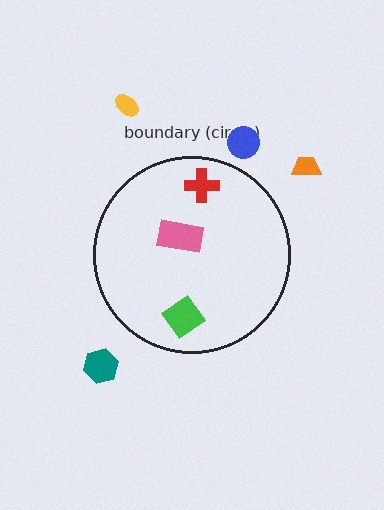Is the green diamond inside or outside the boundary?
Inside.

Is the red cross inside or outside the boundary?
Inside.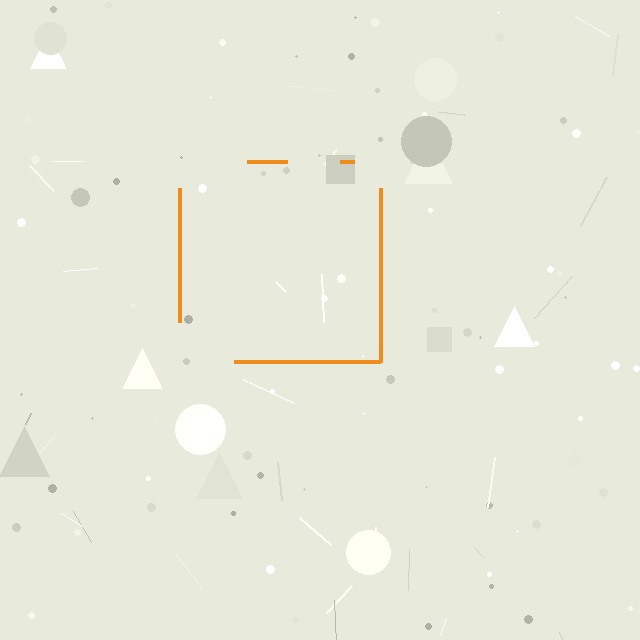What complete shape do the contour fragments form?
The contour fragments form a square.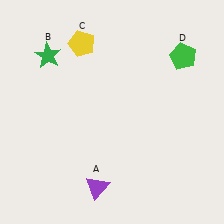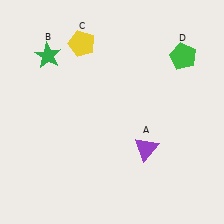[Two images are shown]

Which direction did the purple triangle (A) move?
The purple triangle (A) moved right.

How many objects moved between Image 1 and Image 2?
1 object moved between the two images.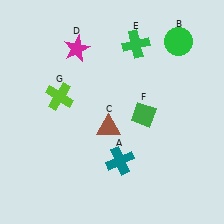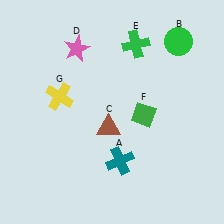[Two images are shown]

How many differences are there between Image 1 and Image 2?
There are 2 differences between the two images.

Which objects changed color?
D changed from magenta to pink. G changed from lime to yellow.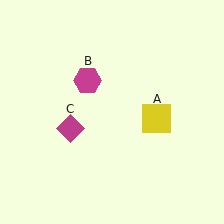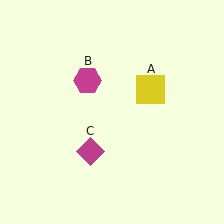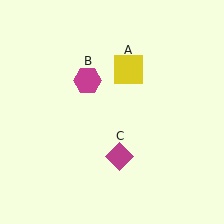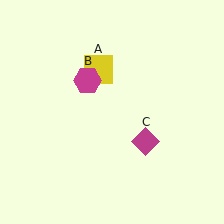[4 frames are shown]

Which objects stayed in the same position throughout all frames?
Magenta hexagon (object B) remained stationary.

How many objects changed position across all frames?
2 objects changed position: yellow square (object A), magenta diamond (object C).